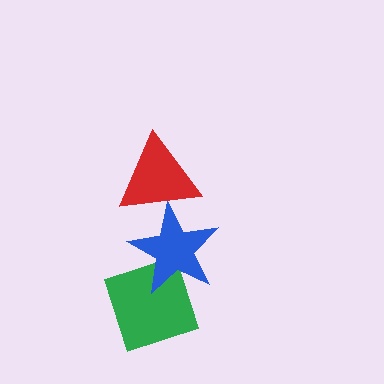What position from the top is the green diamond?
The green diamond is 3rd from the top.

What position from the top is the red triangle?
The red triangle is 1st from the top.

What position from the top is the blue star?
The blue star is 2nd from the top.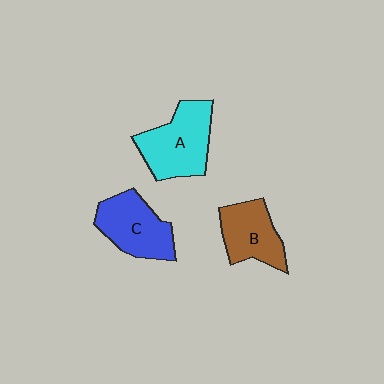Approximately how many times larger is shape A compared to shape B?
Approximately 1.3 times.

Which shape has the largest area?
Shape A (cyan).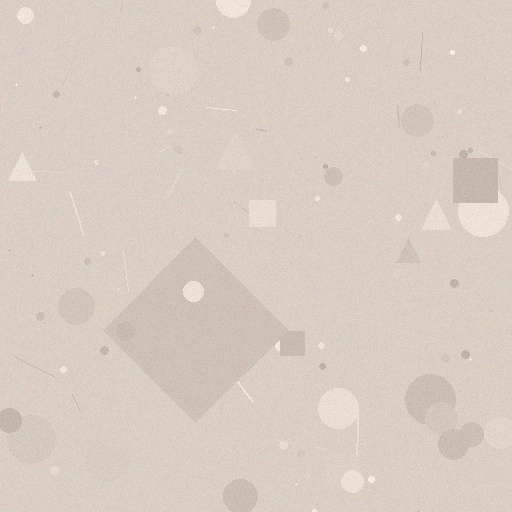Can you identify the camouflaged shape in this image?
The camouflaged shape is a diamond.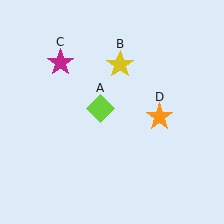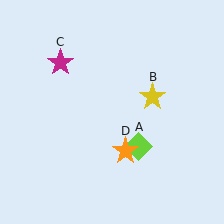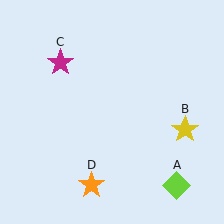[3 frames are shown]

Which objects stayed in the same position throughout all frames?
Magenta star (object C) remained stationary.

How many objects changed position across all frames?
3 objects changed position: lime diamond (object A), yellow star (object B), orange star (object D).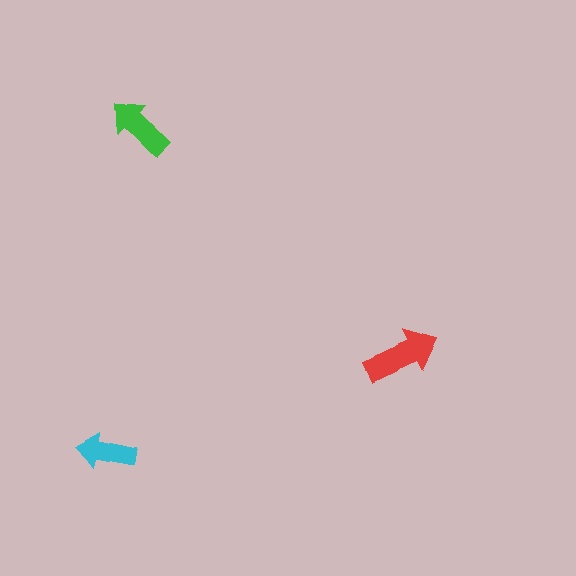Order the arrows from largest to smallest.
the red one, the green one, the cyan one.